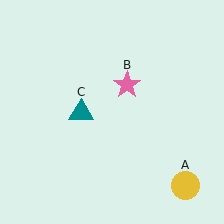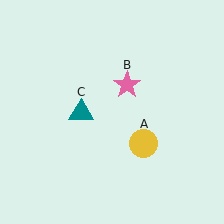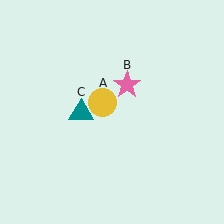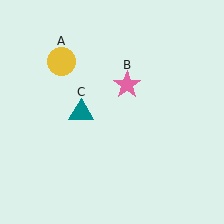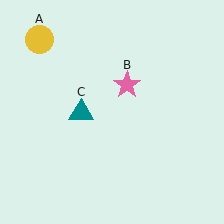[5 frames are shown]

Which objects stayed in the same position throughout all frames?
Pink star (object B) and teal triangle (object C) remained stationary.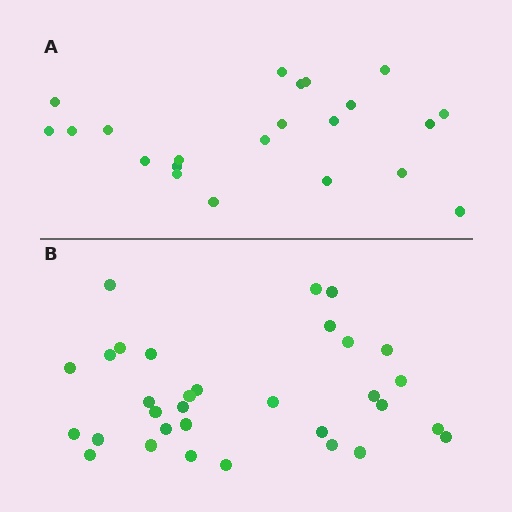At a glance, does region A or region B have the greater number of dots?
Region B (the bottom region) has more dots.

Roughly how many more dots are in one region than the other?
Region B has roughly 10 or so more dots than region A.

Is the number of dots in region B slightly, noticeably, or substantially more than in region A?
Region B has substantially more. The ratio is roughly 1.5 to 1.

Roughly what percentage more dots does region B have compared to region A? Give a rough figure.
About 45% more.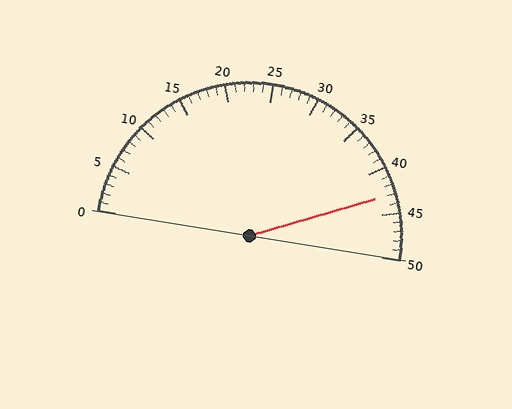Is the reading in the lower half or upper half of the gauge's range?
The reading is in the upper half of the range (0 to 50).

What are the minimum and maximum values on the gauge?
The gauge ranges from 0 to 50.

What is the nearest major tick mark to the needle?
The nearest major tick mark is 45.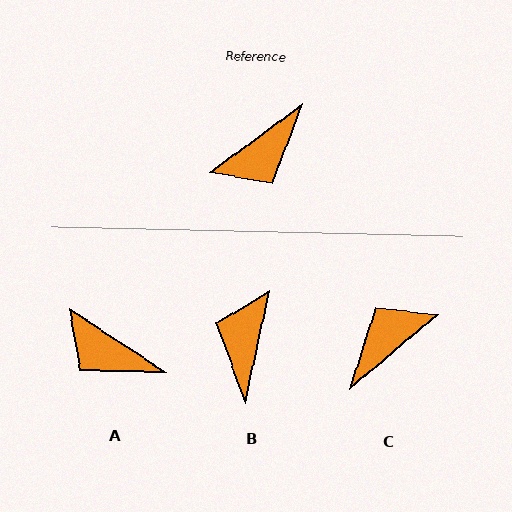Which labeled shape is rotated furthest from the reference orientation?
C, about 176 degrees away.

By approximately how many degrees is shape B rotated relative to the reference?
Approximately 139 degrees clockwise.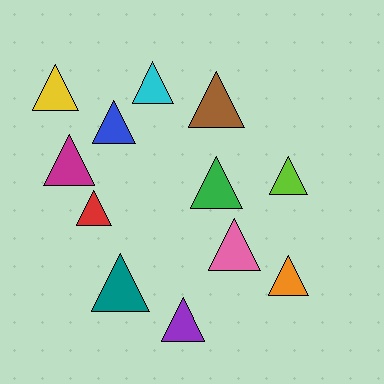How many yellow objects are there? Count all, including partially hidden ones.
There is 1 yellow object.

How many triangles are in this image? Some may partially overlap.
There are 12 triangles.